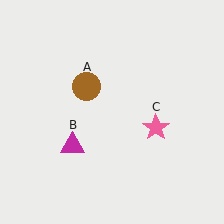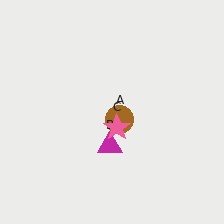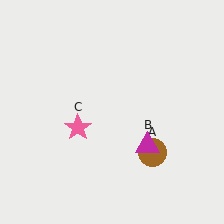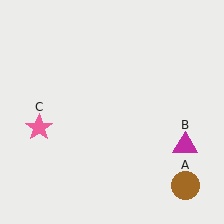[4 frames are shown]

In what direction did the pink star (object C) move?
The pink star (object C) moved left.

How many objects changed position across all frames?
3 objects changed position: brown circle (object A), magenta triangle (object B), pink star (object C).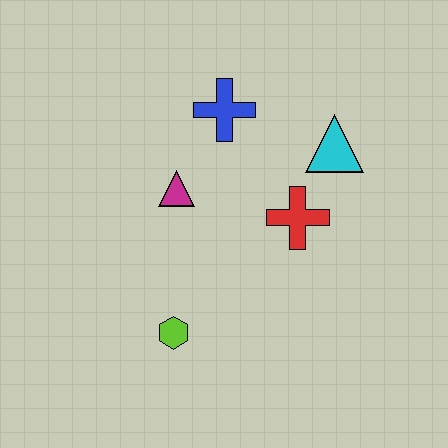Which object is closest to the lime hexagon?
The magenta triangle is closest to the lime hexagon.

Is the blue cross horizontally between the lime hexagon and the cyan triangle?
Yes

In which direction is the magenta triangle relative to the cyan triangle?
The magenta triangle is to the left of the cyan triangle.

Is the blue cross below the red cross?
No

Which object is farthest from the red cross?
The lime hexagon is farthest from the red cross.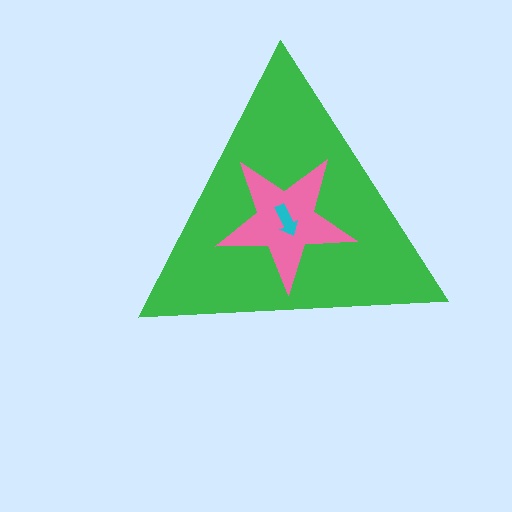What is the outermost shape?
The green triangle.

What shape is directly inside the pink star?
The cyan arrow.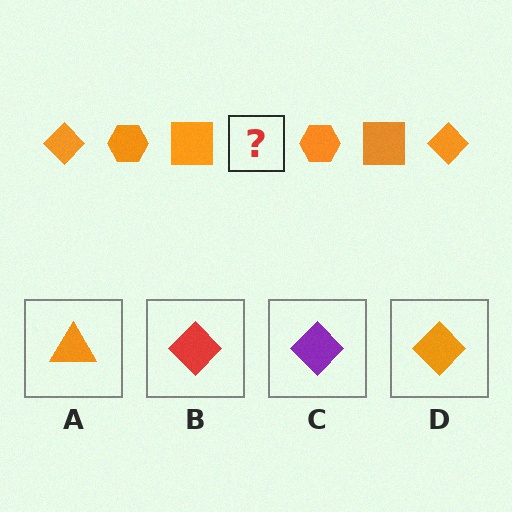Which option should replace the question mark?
Option D.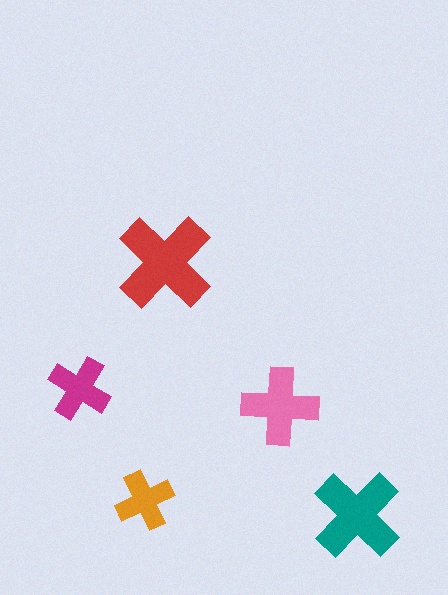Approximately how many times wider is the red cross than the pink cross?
About 1.5 times wider.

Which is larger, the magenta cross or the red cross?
The red one.